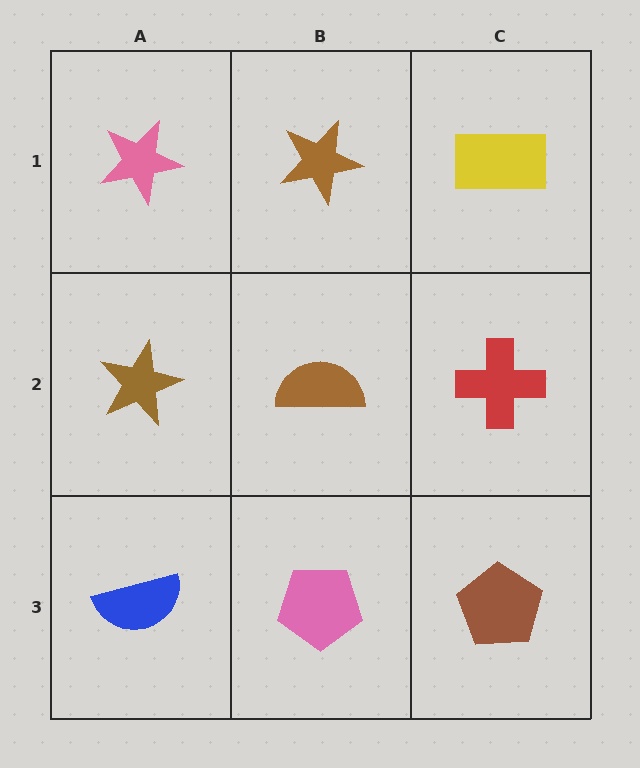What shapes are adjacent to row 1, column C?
A red cross (row 2, column C), a brown star (row 1, column B).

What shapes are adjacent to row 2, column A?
A pink star (row 1, column A), a blue semicircle (row 3, column A), a brown semicircle (row 2, column B).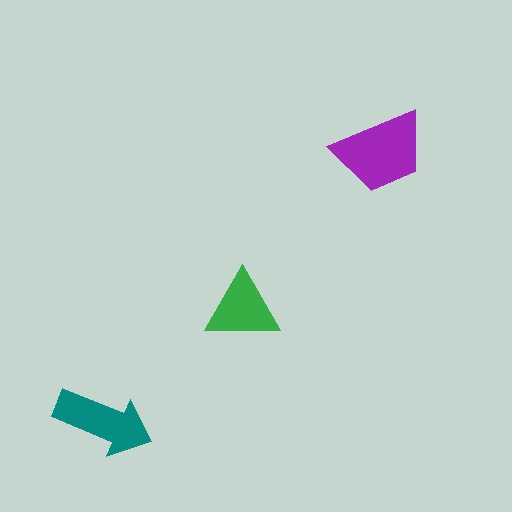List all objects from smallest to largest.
The green triangle, the teal arrow, the purple trapezoid.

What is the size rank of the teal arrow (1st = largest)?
2nd.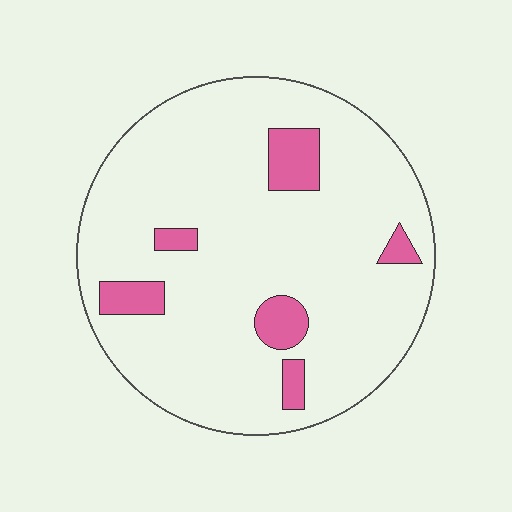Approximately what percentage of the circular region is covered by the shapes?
Approximately 10%.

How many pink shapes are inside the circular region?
6.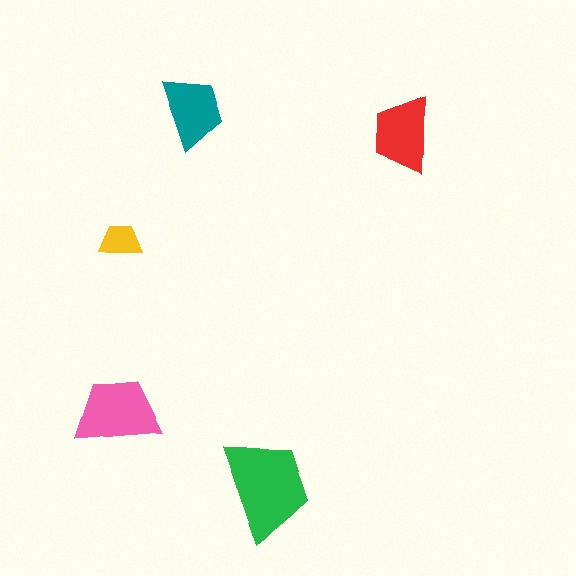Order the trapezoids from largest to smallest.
the green one, the pink one, the red one, the teal one, the yellow one.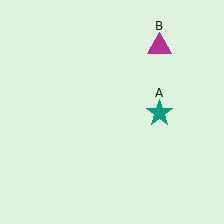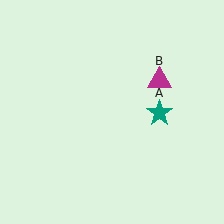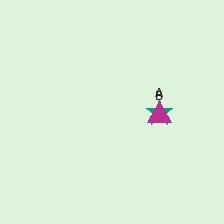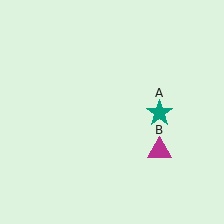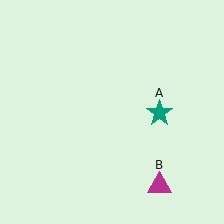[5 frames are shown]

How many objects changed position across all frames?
1 object changed position: magenta triangle (object B).